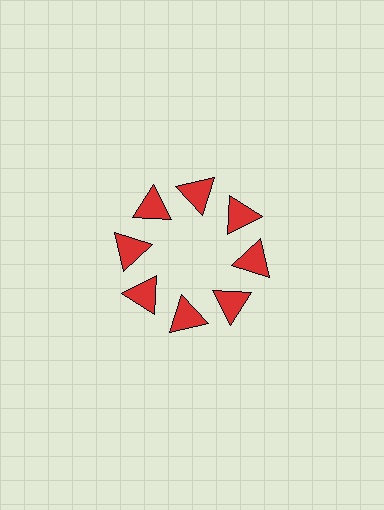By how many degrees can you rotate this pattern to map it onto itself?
The pattern maps onto itself every 45 degrees of rotation.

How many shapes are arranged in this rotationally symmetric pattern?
There are 8 shapes, arranged in 8 groups of 1.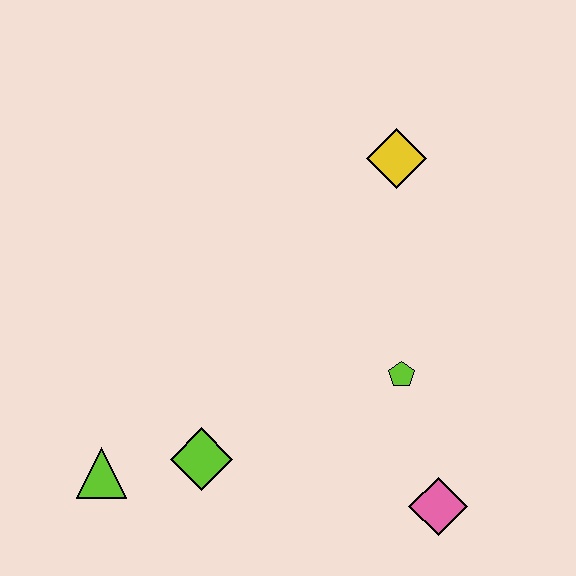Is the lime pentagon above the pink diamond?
Yes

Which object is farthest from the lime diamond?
The yellow diamond is farthest from the lime diamond.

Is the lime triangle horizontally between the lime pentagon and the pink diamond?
No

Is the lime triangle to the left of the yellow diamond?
Yes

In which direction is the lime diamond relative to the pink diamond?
The lime diamond is to the left of the pink diamond.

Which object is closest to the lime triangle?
The lime diamond is closest to the lime triangle.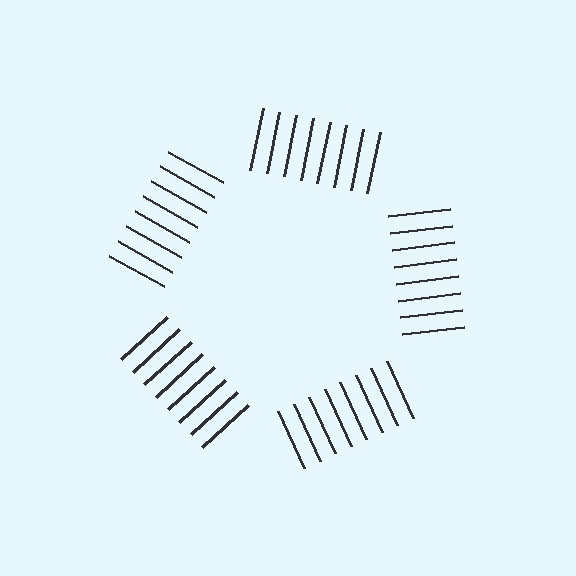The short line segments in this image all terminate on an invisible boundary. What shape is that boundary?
An illusory pentagon — the line segments terminate on its edges but no continuous stroke is drawn.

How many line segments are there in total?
40 — 8 along each of the 5 edges.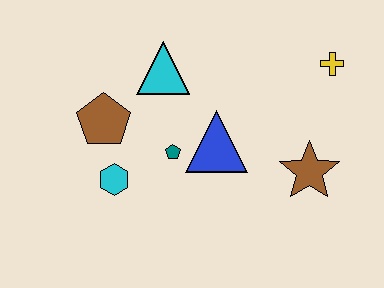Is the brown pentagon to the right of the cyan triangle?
No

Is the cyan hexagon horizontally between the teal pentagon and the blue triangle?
No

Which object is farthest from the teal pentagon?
The yellow cross is farthest from the teal pentagon.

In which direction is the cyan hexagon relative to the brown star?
The cyan hexagon is to the left of the brown star.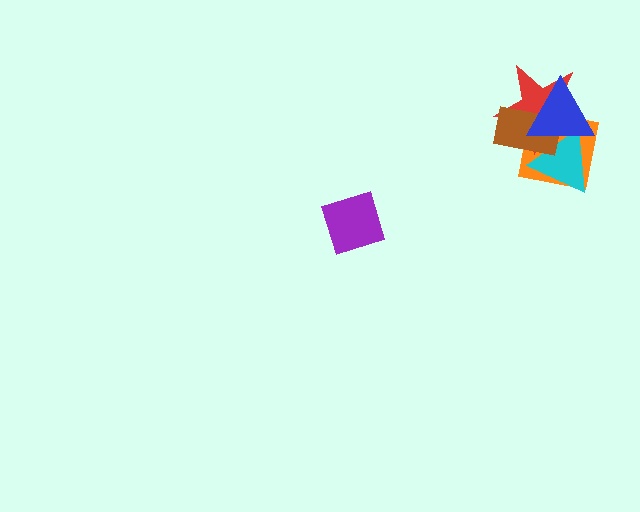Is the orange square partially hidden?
Yes, it is partially covered by another shape.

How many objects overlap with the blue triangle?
4 objects overlap with the blue triangle.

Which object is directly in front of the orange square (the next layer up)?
The cyan triangle is directly in front of the orange square.